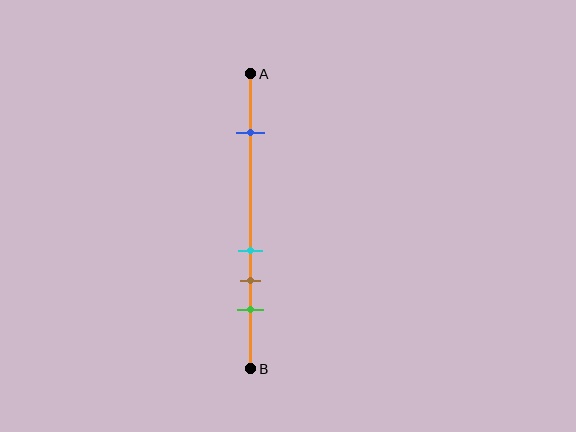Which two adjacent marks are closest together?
The cyan and brown marks are the closest adjacent pair.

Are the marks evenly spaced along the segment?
No, the marks are not evenly spaced.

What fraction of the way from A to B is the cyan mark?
The cyan mark is approximately 60% (0.6) of the way from A to B.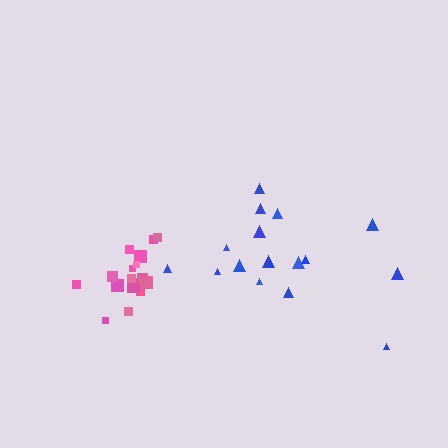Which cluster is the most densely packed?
Pink.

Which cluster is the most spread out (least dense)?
Blue.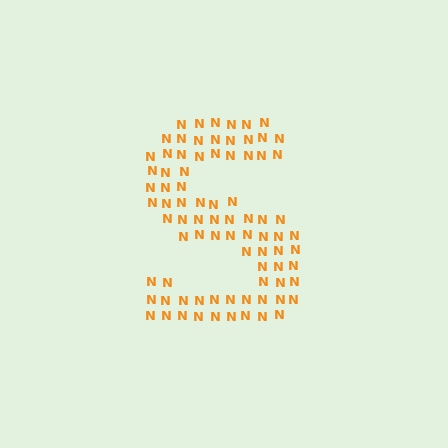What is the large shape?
The large shape is the letter S.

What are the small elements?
The small elements are letter N's.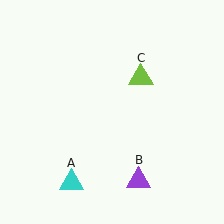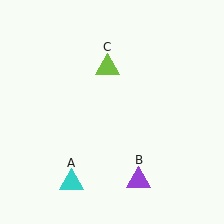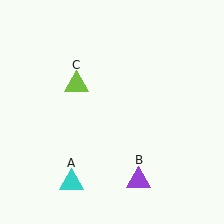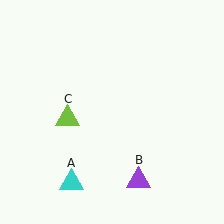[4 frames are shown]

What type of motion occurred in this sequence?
The lime triangle (object C) rotated counterclockwise around the center of the scene.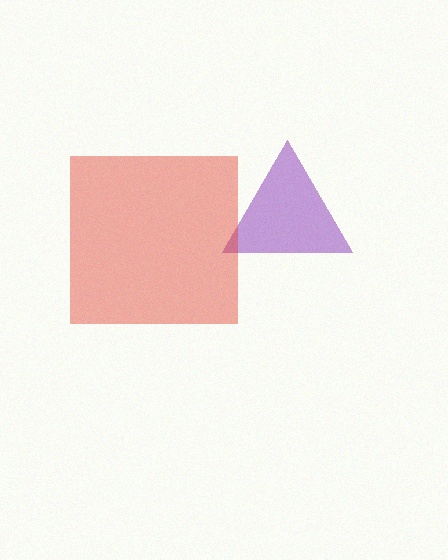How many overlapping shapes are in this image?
There are 2 overlapping shapes in the image.